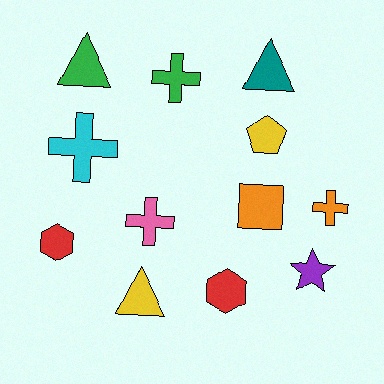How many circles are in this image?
There are no circles.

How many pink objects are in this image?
There is 1 pink object.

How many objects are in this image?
There are 12 objects.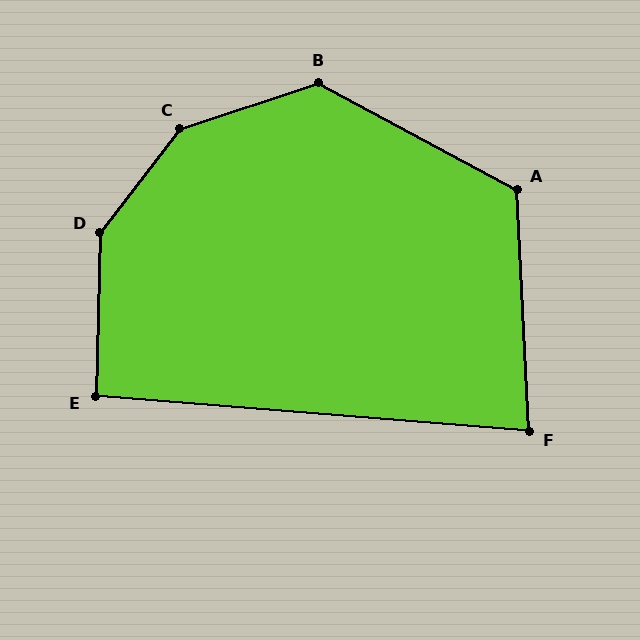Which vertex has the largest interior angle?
C, at approximately 146 degrees.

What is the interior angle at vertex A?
Approximately 121 degrees (obtuse).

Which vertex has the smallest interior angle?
F, at approximately 83 degrees.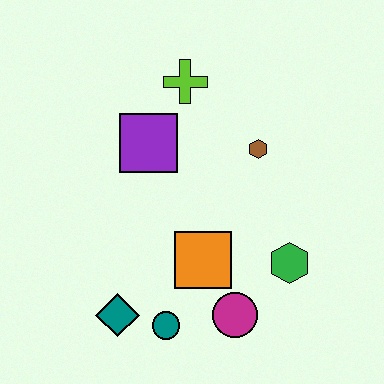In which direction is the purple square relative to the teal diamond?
The purple square is above the teal diamond.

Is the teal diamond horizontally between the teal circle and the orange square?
No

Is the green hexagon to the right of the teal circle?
Yes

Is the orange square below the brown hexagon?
Yes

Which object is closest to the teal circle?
The teal diamond is closest to the teal circle.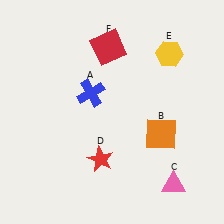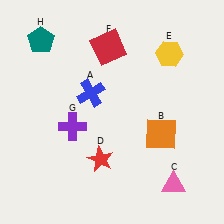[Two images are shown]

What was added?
A purple cross (G), a teal pentagon (H) were added in Image 2.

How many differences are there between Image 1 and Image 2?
There are 2 differences between the two images.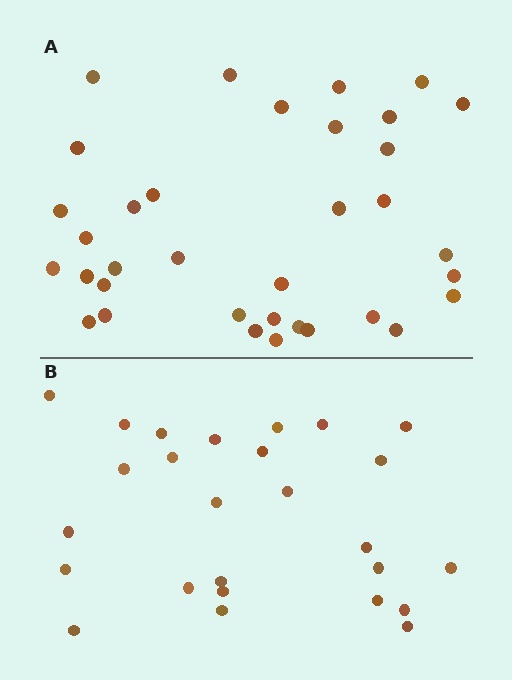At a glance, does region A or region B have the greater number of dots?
Region A (the top region) has more dots.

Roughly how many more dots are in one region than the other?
Region A has roughly 8 or so more dots than region B.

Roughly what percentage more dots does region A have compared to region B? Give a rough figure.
About 35% more.